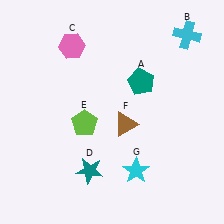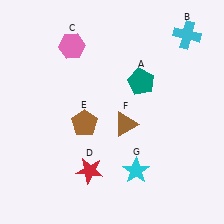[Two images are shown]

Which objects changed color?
D changed from teal to red. E changed from lime to brown.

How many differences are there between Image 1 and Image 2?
There are 2 differences between the two images.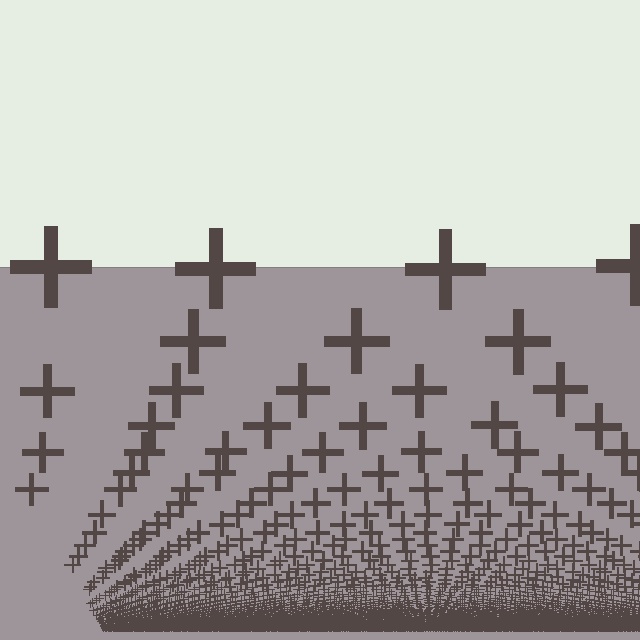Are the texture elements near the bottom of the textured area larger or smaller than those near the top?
Smaller. The gradient is inverted — elements near the bottom are smaller and denser.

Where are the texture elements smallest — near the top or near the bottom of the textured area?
Near the bottom.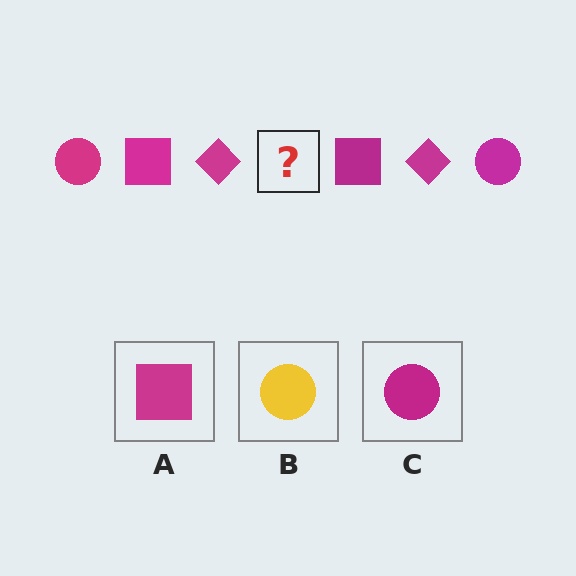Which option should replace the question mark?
Option C.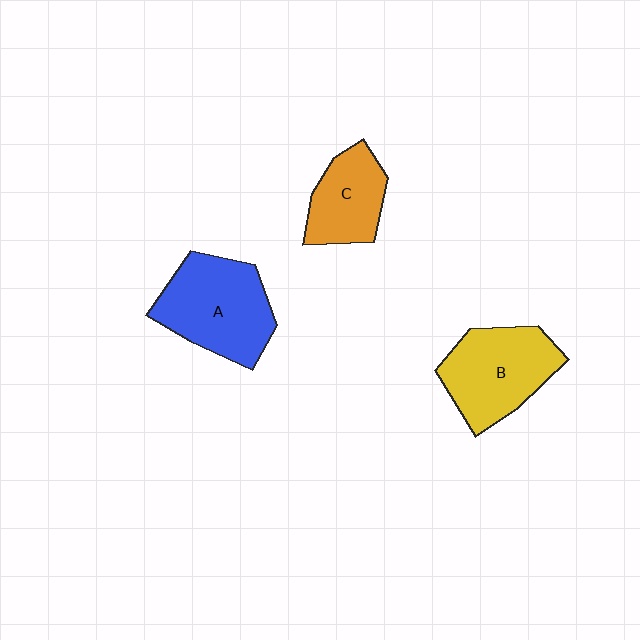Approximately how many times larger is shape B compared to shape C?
Approximately 1.4 times.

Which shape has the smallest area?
Shape C (orange).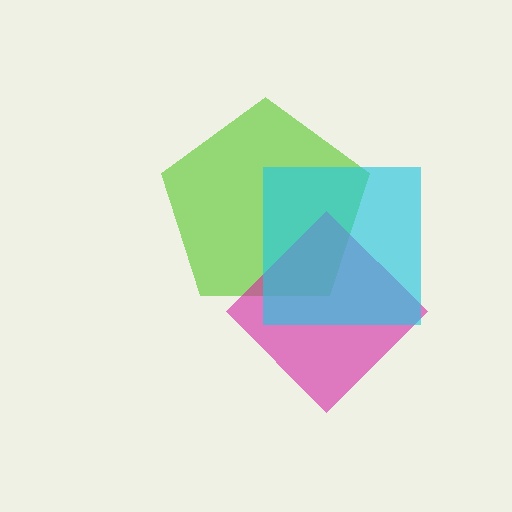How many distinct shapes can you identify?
There are 3 distinct shapes: a lime pentagon, a magenta diamond, a cyan square.